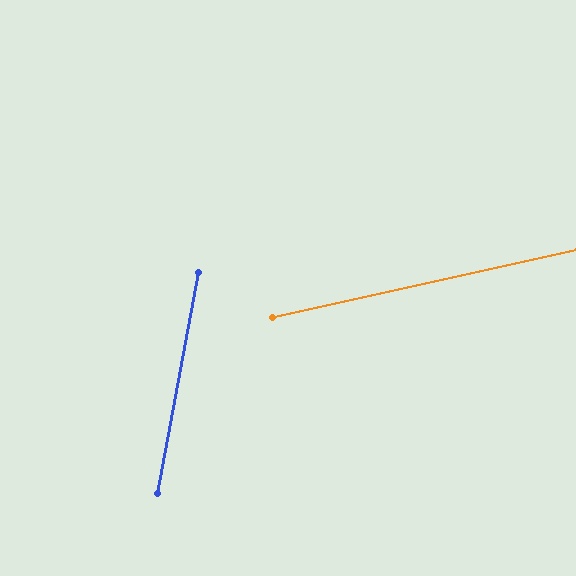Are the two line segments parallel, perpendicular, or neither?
Neither parallel nor perpendicular — they differ by about 67°.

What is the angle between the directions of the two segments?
Approximately 67 degrees.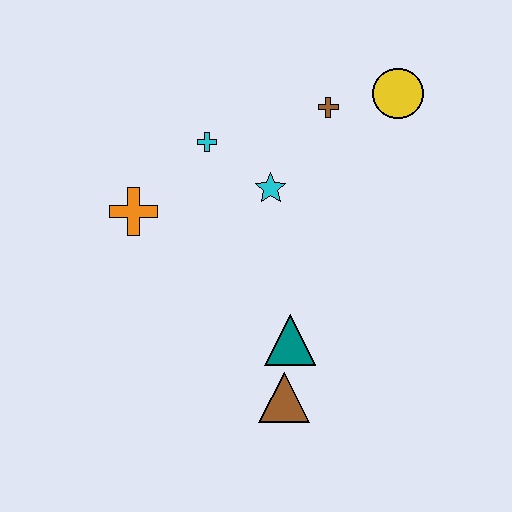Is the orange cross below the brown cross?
Yes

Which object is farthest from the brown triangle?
The yellow circle is farthest from the brown triangle.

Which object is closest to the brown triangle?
The teal triangle is closest to the brown triangle.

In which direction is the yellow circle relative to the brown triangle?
The yellow circle is above the brown triangle.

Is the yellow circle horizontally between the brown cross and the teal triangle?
No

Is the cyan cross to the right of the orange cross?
Yes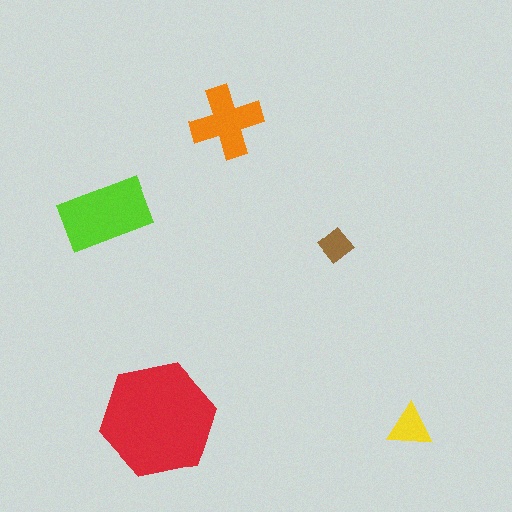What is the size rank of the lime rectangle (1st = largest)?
2nd.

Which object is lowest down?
The yellow triangle is bottommost.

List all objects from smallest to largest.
The brown diamond, the yellow triangle, the orange cross, the lime rectangle, the red hexagon.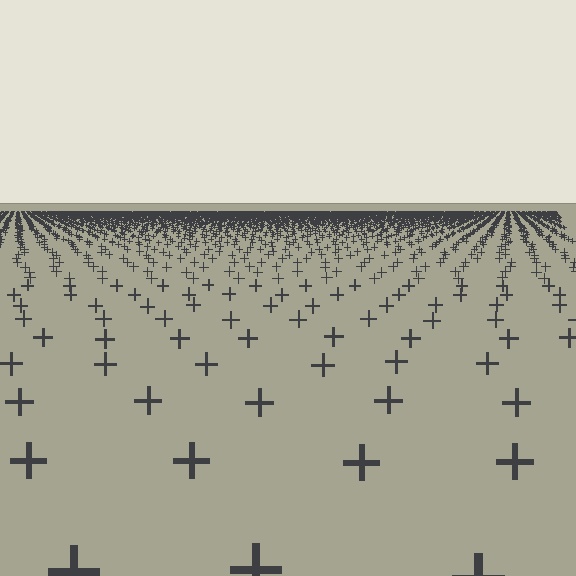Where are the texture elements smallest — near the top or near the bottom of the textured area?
Near the top.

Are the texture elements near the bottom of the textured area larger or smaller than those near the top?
Larger. Near the bottom, elements are closer to the viewer and appear at a bigger on-screen size.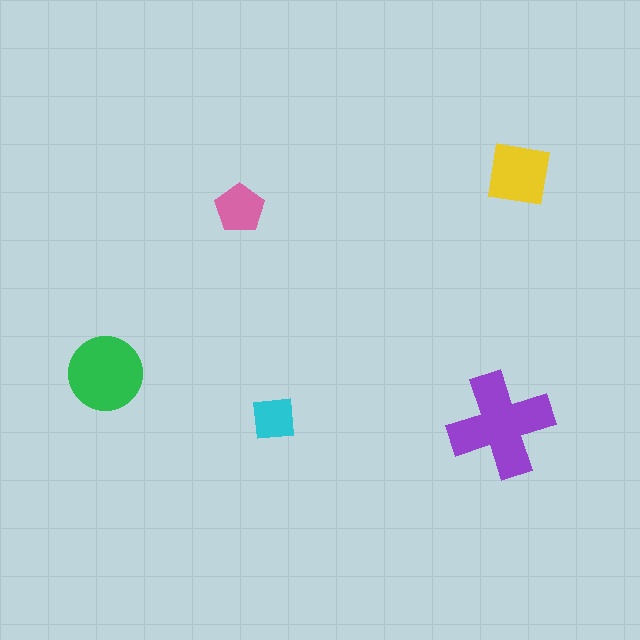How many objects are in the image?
There are 5 objects in the image.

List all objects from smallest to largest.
The cyan square, the pink pentagon, the yellow square, the green circle, the purple cross.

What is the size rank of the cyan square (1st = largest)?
5th.